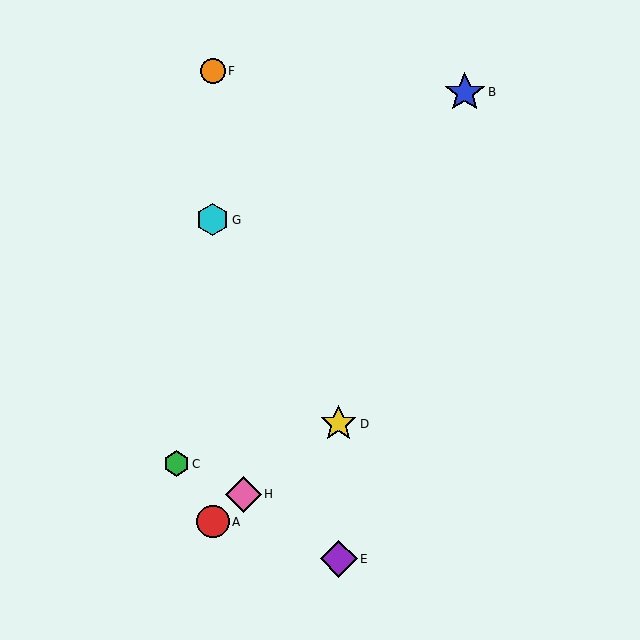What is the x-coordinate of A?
Object A is at x≈213.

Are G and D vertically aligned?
No, G is at x≈213 and D is at x≈338.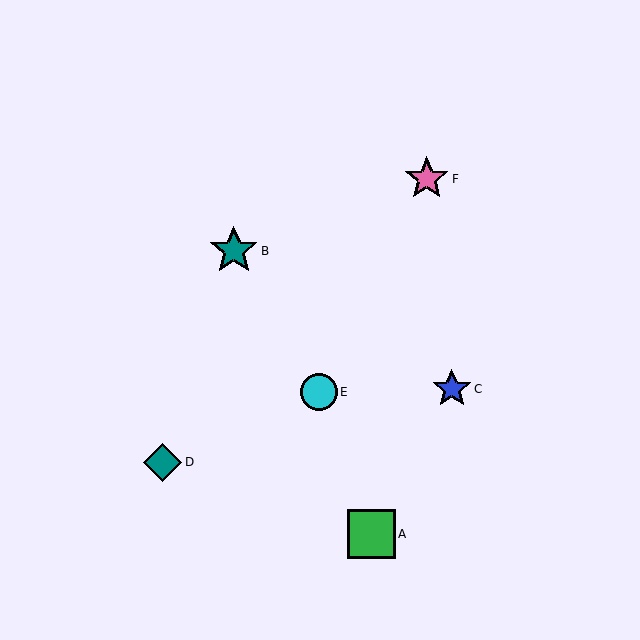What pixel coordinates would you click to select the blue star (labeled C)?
Click at (452, 389) to select the blue star C.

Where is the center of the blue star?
The center of the blue star is at (452, 389).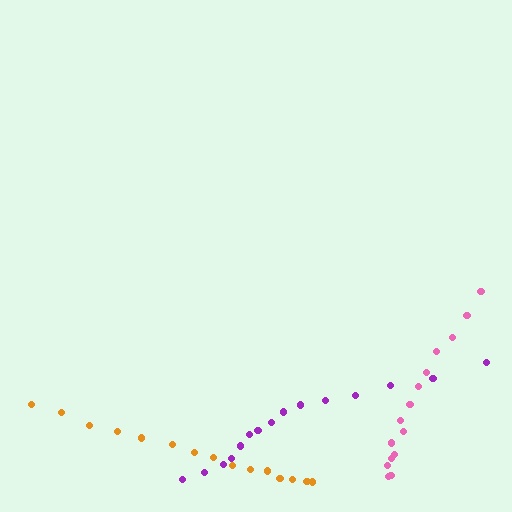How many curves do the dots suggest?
There are 3 distinct paths.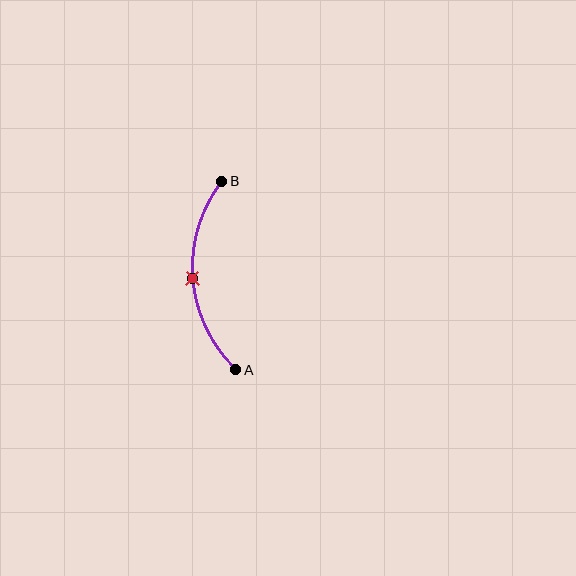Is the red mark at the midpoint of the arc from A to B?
Yes. The red mark lies on the arc at equal arc-length from both A and B — it is the arc midpoint.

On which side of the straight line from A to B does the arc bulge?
The arc bulges to the left of the straight line connecting A and B.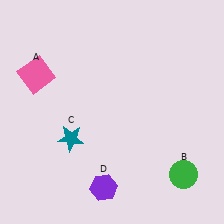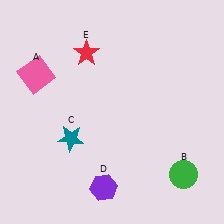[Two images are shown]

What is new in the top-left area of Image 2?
A red star (E) was added in the top-left area of Image 2.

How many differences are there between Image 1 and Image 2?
There is 1 difference between the two images.